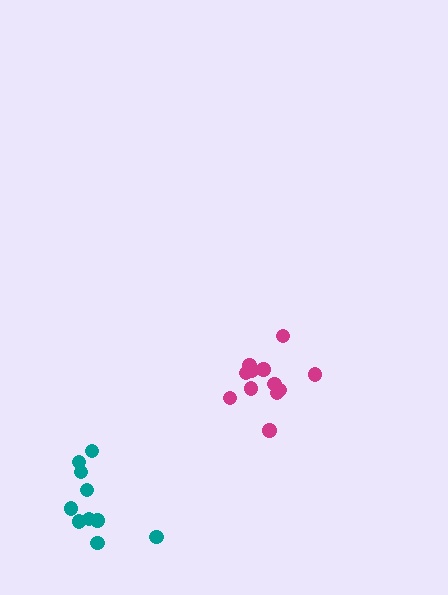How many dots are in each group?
Group 1: 12 dots, Group 2: 10 dots (22 total).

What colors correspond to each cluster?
The clusters are colored: magenta, teal.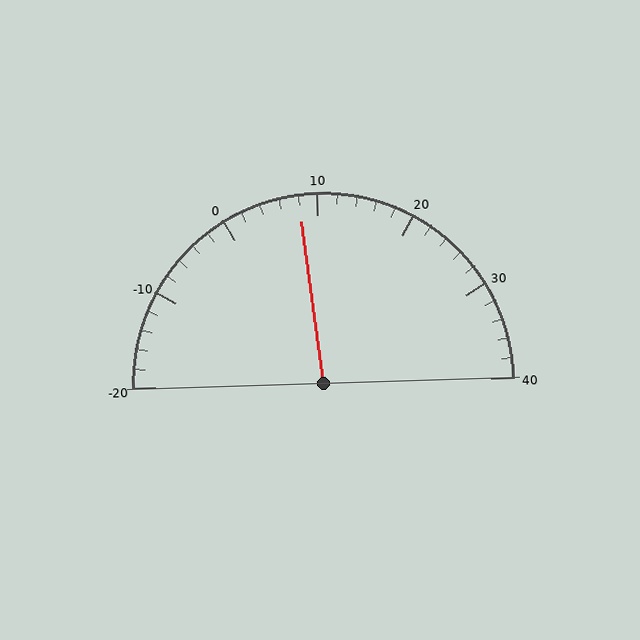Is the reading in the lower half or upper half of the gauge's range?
The reading is in the lower half of the range (-20 to 40).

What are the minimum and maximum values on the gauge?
The gauge ranges from -20 to 40.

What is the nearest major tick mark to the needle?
The nearest major tick mark is 10.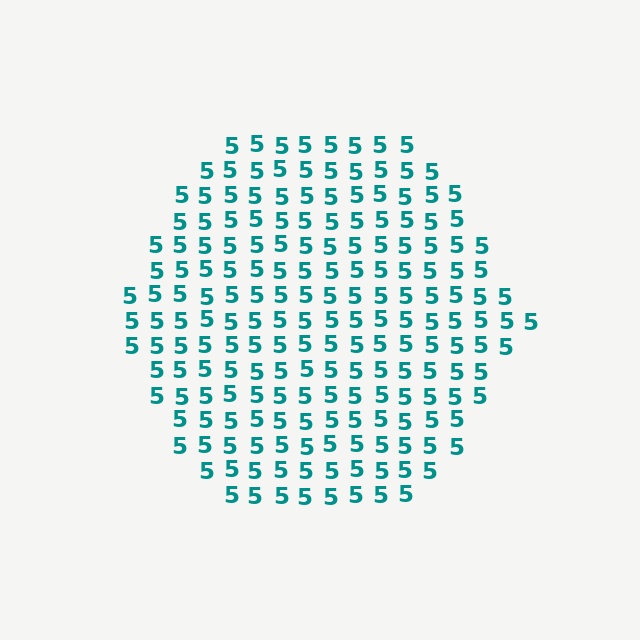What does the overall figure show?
The overall figure shows a hexagon.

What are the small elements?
The small elements are digit 5's.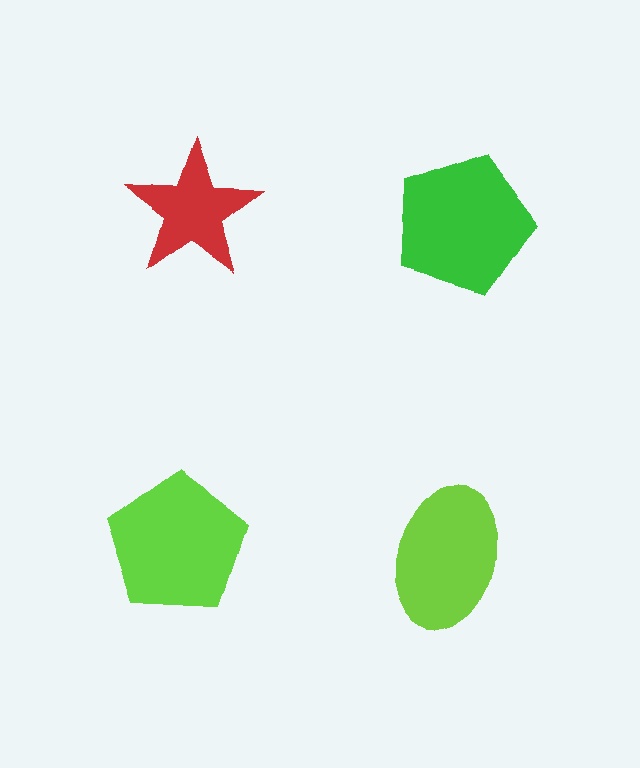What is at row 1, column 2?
A green pentagon.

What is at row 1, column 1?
A red star.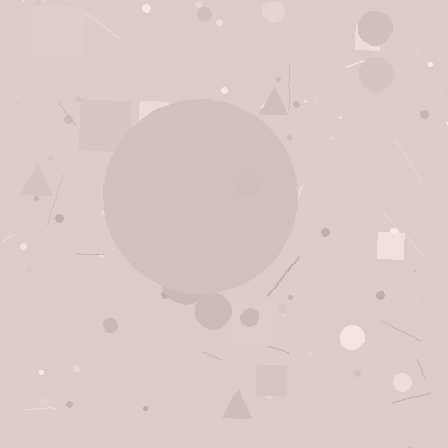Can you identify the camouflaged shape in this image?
The camouflaged shape is a circle.